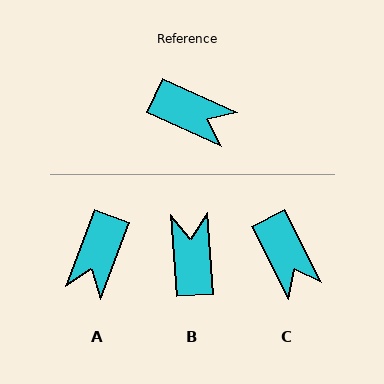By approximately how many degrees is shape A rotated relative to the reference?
Approximately 86 degrees clockwise.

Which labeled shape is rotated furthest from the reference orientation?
B, about 118 degrees away.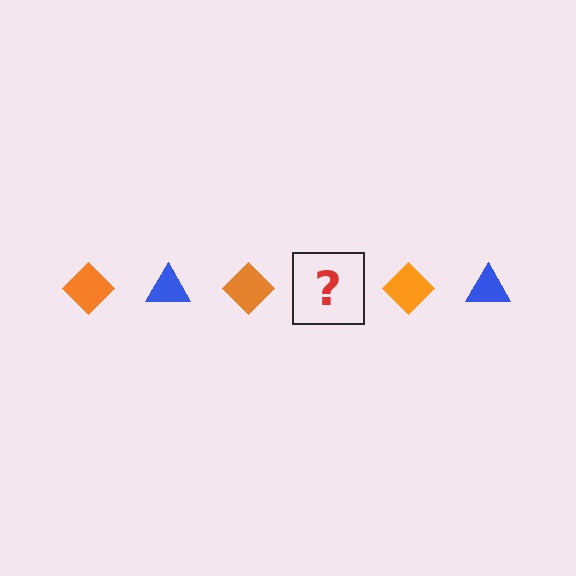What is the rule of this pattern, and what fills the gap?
The rule is that the pattern alternates between orange diamond and blue triangle. The gap should be filled with a blue triangle.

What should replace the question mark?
The question mark should be replaced with a blue triangle.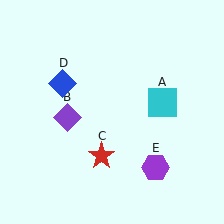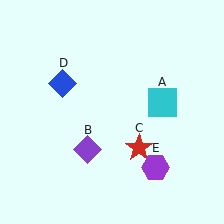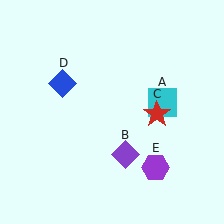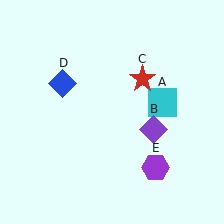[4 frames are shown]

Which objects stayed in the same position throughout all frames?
Cyan square (object A) and blue diamond (object D) and purple hexagon (object E) remained stationary.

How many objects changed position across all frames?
2 objects changed position: purple diamond (object B), red star (object C).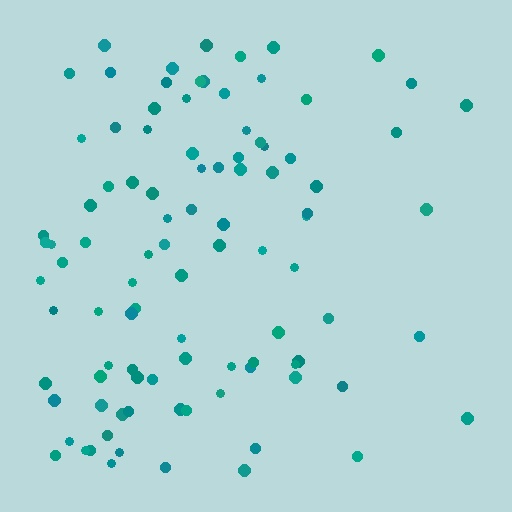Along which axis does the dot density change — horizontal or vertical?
Horizontal.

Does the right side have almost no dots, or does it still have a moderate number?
Still a moderate number, just noticeably fewer than the left.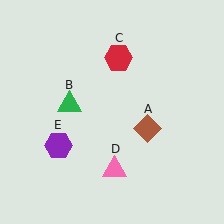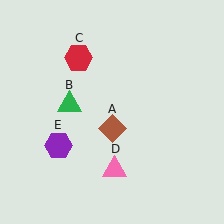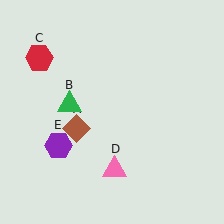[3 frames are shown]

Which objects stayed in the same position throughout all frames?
Green triangle (object B) and pink triangle (object D) and purple hexagon (object E) remained stationary.